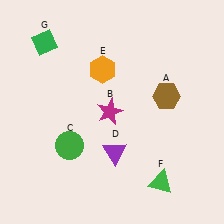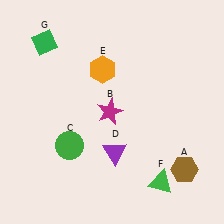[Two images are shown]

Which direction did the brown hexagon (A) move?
The brown hexagon (A) moved down.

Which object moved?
The brown hexagon (A) moved down.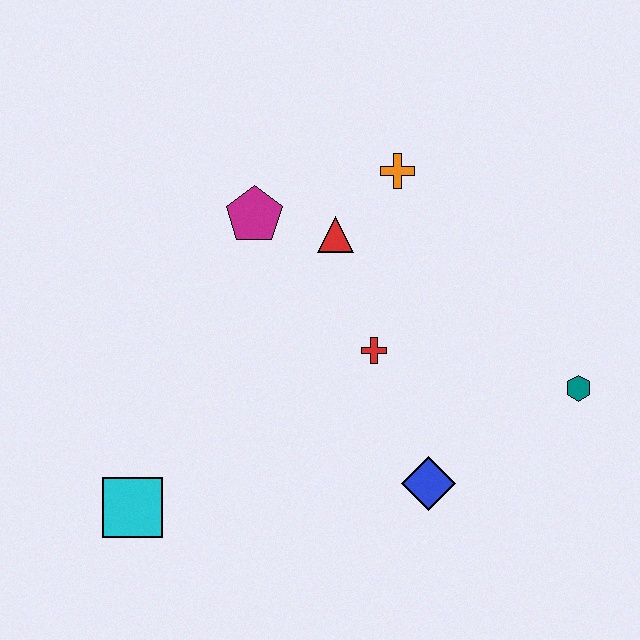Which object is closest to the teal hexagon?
The blue diamond is closest to the teal hexagon.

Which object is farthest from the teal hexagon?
The cyan square is farthest from the teal hexagon.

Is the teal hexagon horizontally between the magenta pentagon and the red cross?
No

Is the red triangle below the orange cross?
Yes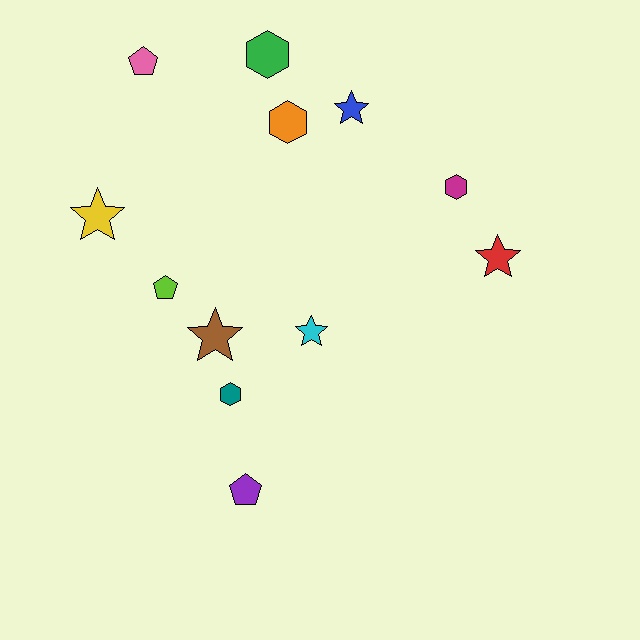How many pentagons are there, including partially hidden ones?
There are 3 pentagons.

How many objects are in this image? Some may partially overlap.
There are 12 objects.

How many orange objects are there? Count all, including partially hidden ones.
There is 1 orange object.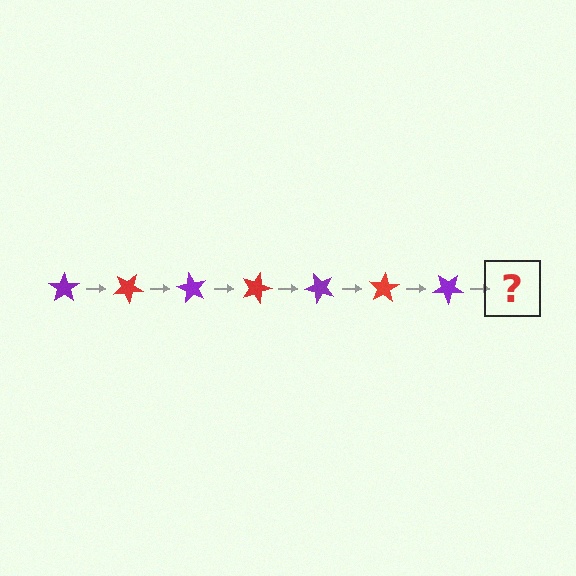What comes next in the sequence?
The next element should be a red star, rotated 210 degrees from the start.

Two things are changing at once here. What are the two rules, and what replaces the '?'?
The two rules are that it rotates 30 degrees each step and the color cycles through purple and red. The '?' should be a red star, rotated 210 degrees from the start.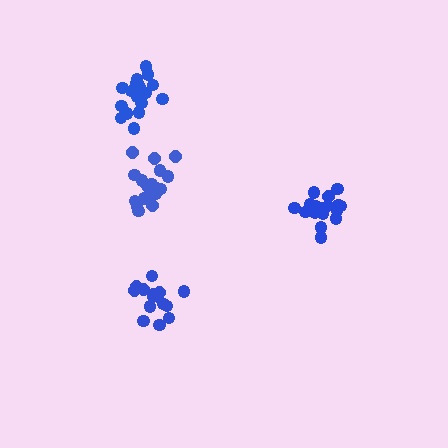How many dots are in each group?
Group 1: 18 dots, Group 2: 19 dots, Group 3: 15 dots, Group 4: 20 dots (72 total).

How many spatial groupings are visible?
There are 4 spatial groupings.